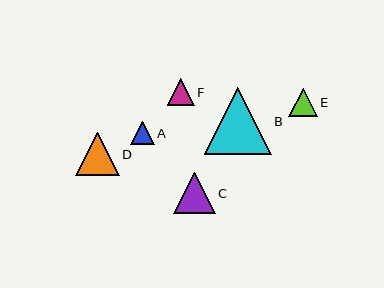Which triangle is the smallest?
Triangle A is the smallest with a size of approximately 23 pixels.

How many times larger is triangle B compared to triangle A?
Triangle B is approximately 2.9 times the size of triangle A.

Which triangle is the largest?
Triangle B is the largest with a size of approximately 67 pixels.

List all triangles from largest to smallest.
From largest to smallest: B, D, C, E, F, A.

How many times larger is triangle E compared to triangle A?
Triangle E is approximately 1.2 times the size of triangle A.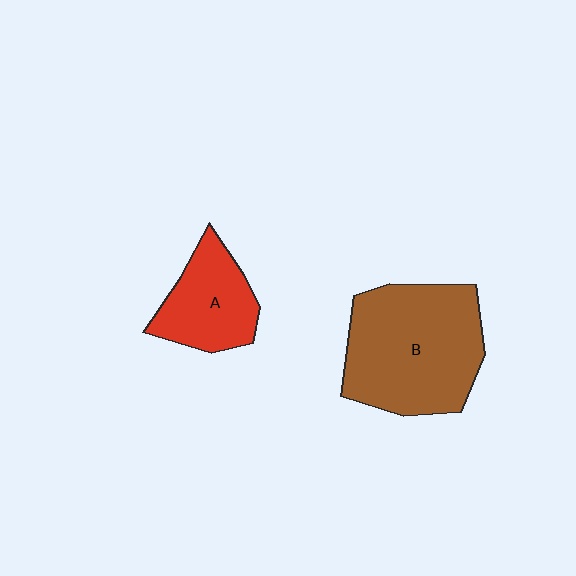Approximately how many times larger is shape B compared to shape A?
Approximately 1.9 times.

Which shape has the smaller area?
Shape A (red).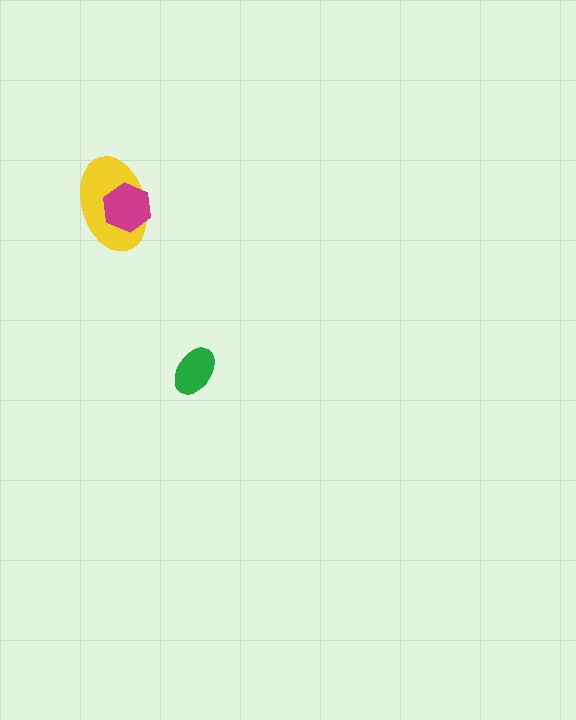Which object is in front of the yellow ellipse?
The magenta hexagon is in front of the yellow ellipse.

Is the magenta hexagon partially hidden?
No, no other shape covers it.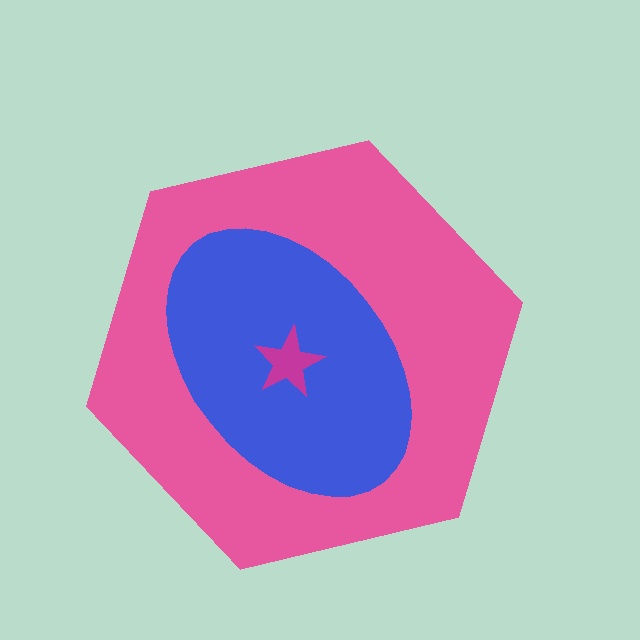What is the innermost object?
The magenta star.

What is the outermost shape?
The pink hexagon.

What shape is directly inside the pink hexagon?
The blue ellipse.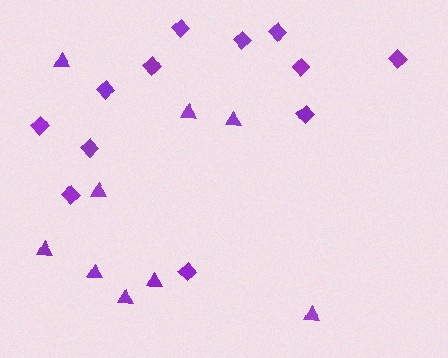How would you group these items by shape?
There are 2 groups: one group of triangles (9) and one group of diamonds (12).